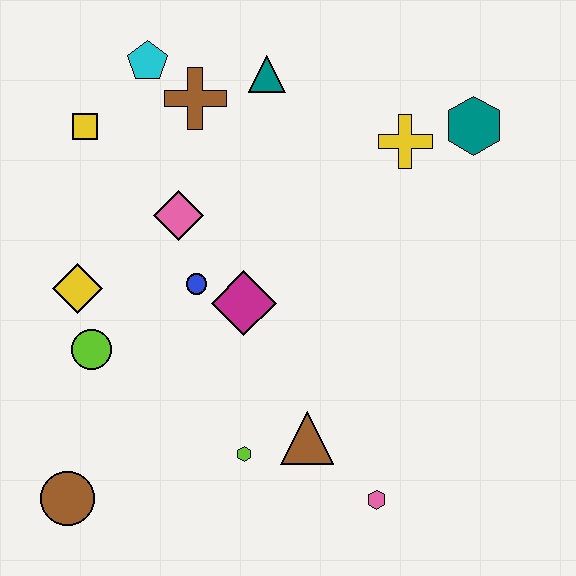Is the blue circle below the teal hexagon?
Yes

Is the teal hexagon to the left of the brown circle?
No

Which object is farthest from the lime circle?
The teal hexagon is farthest from the lime circle.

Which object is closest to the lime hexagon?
The brown triangle is closest to the lime hexagon.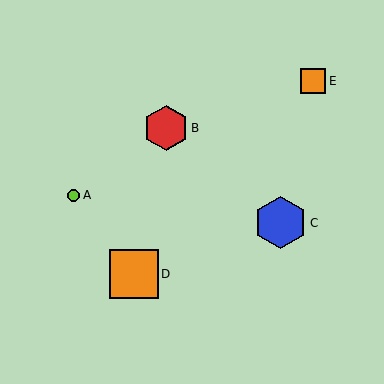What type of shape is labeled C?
Shape C is a blue hexagon.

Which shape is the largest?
The blue hexagon (labeled C) is the largest.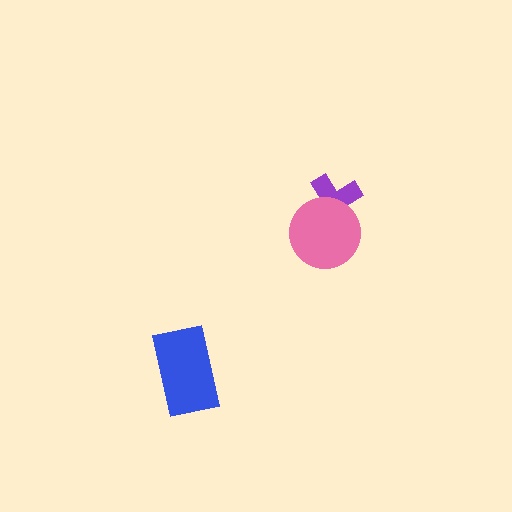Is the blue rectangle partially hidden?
No, no other shape covers it.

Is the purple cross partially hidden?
Yes, it is partially covered by another shape.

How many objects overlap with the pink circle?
1 object overlaps with the pink circle.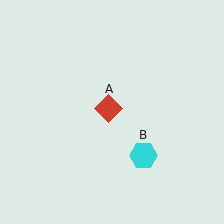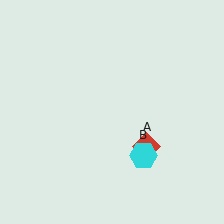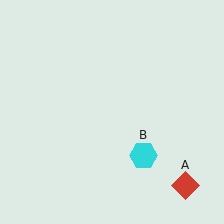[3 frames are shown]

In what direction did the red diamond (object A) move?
The red diamond (object A) moved down and to the right.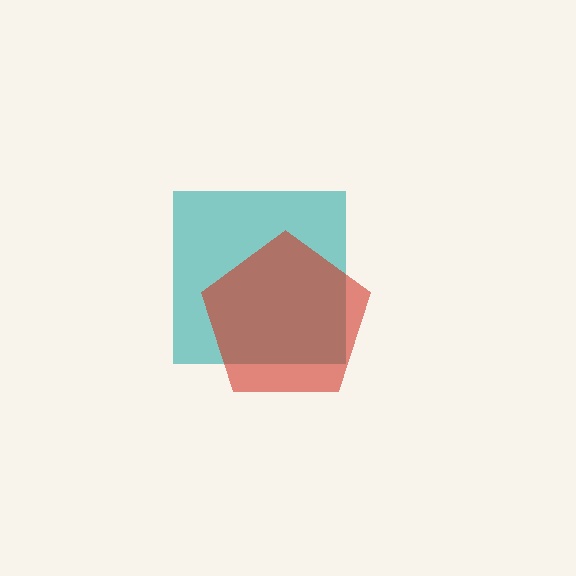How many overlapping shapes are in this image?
There are 2 overlapping shapes in the image.